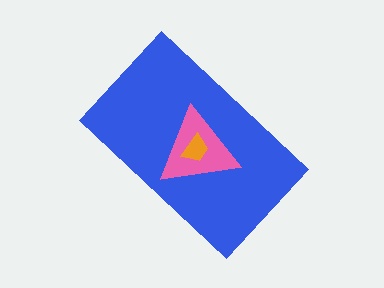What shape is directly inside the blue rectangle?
The pink triangle.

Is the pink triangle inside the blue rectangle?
Yes.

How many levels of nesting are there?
3.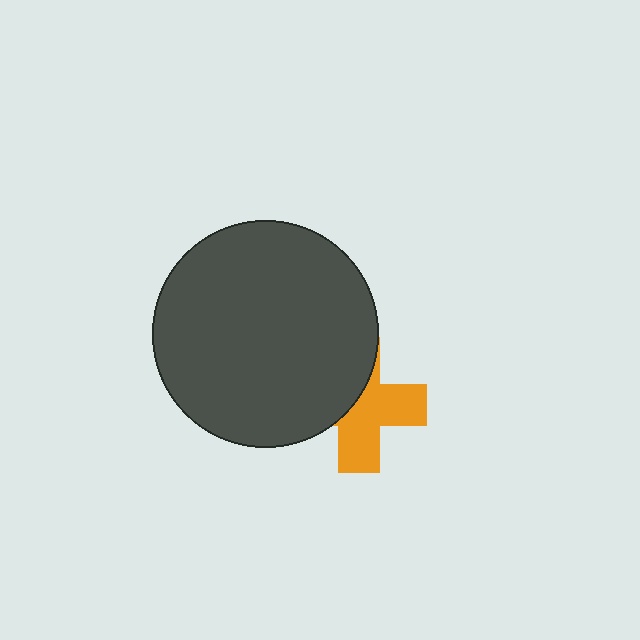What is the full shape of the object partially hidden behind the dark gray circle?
The partially hidden object is an orange cross.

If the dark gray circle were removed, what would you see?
You would see the complete orange cross.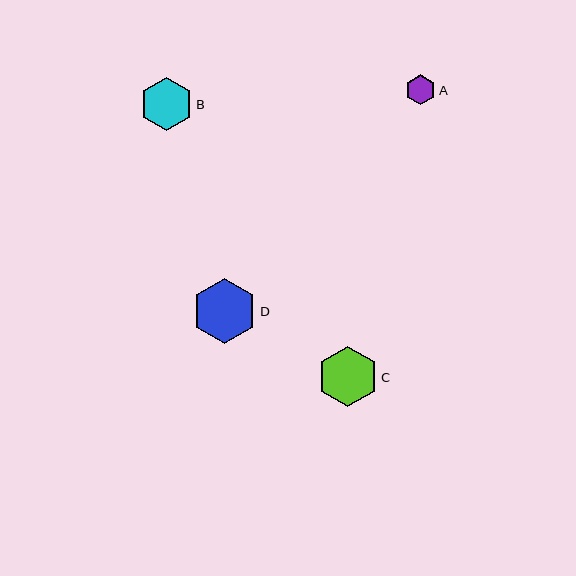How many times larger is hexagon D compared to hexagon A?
Hexagon D is approximately 2.1 times the size of hexagon A.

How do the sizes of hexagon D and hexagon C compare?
Hexagon D and hexagon C are approximately the same size.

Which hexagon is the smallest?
Hexagon A is the smallest with a size of approximately 30 pixels.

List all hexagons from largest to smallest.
From largest to smallest: D, C, B, A.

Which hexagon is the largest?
Hexagon D is the largest with a size of approximately 65 pixels.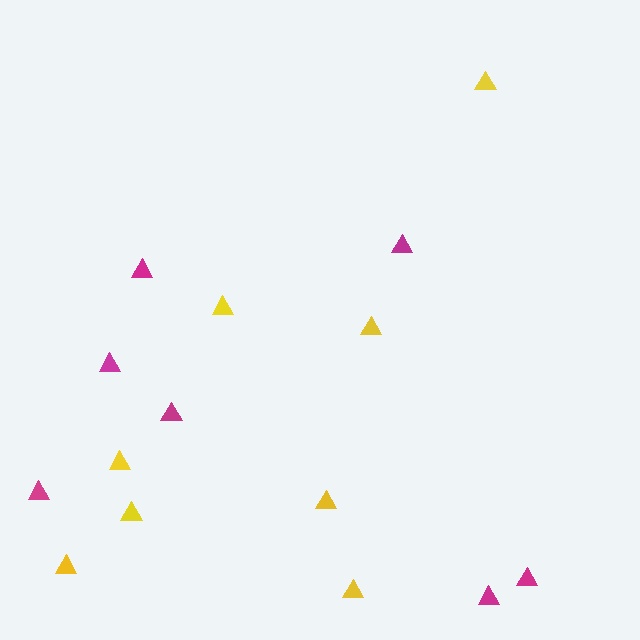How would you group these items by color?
There are 2 groups: one group of magenta triangles (7) and one group of yellow triangles (8).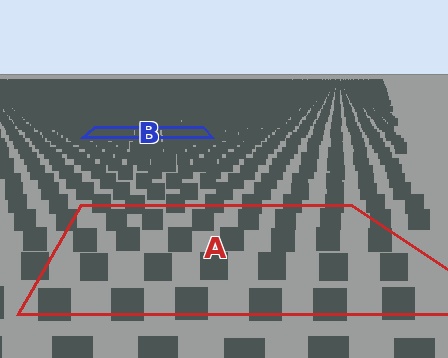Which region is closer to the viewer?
Region A is closer. The texture elements there are larger and more spread out.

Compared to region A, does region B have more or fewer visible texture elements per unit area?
Region B has more texture elements per unit area — they are packed more densely because it is farther away.